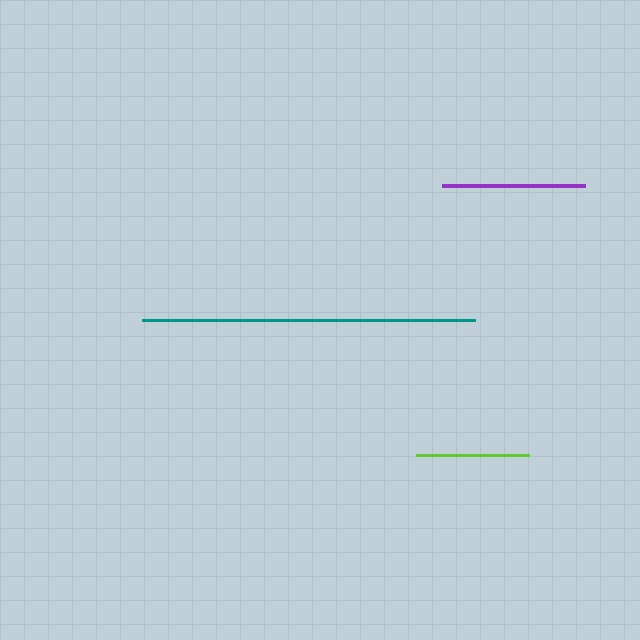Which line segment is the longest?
The teal line is the longest at approximately 333 pixels.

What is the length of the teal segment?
The teal segment is approximately 333 pixels long.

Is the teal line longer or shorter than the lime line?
The teal line is longer than the lime line.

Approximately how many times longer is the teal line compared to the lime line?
The teal line is approximately 2.9 times the length of the lime line.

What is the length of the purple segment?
The purple segment is approximately 143 pixels long.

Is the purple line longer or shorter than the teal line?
The teal line is longer than the purple line.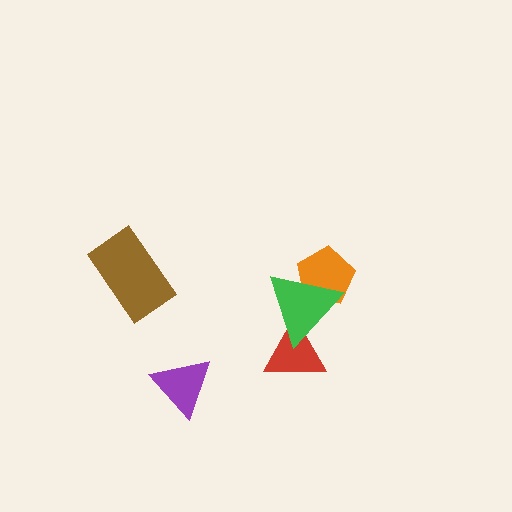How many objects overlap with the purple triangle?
0 objects overlap with the purple triangle.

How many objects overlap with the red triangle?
1 object overlaps with the red triangle.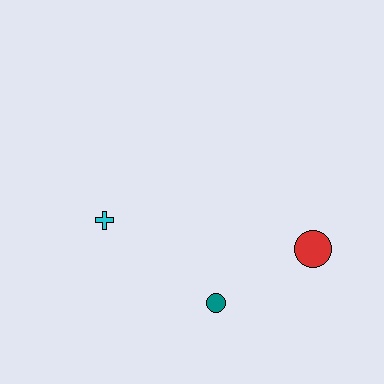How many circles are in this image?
There are 2 circles.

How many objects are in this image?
There are 3 objects.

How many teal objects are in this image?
There is 1 teal object.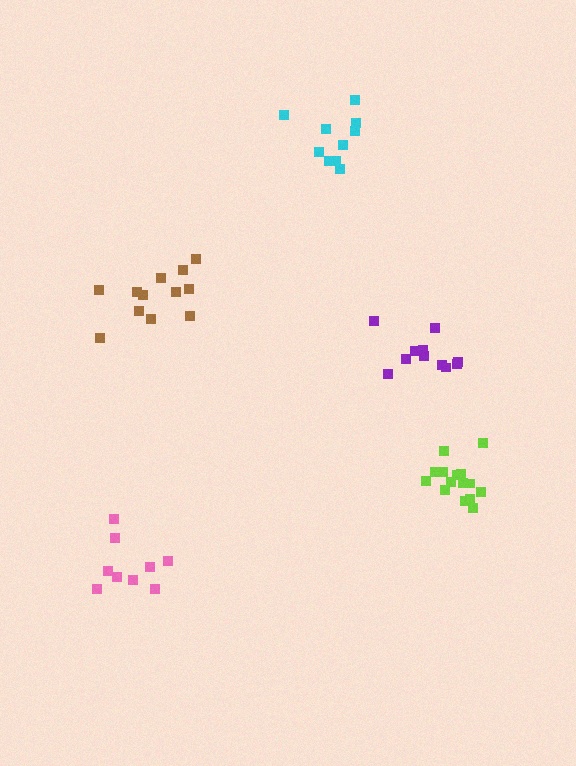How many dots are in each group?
Group 1: 11 dots, Group 2: 10 dots, Group 3: 15 dots, Group 4: 12 dots, Group 5: 9 dots (57 total).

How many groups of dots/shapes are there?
There are 5 groups.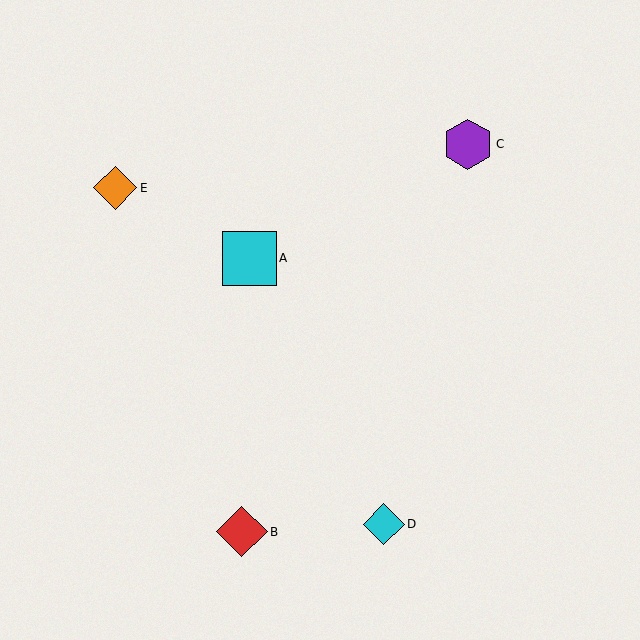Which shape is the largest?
The cyan square (labeled A) is the largest.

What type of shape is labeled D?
Shape D is a cyan diamond.